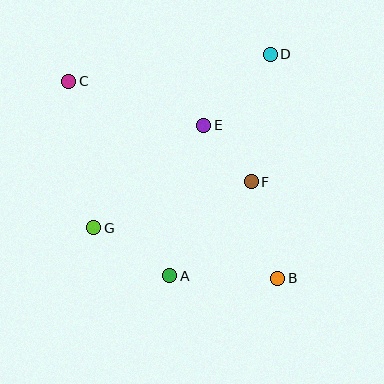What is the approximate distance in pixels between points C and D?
The distance between C and D is approximately 203 pixels.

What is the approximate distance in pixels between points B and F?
The distance between B and F is approximately 100 pixels.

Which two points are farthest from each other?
Points B and C are farthest from each other.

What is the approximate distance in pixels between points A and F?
The distance between A and F is approximately 125 pixels.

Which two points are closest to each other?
Points E and F are closest to each other.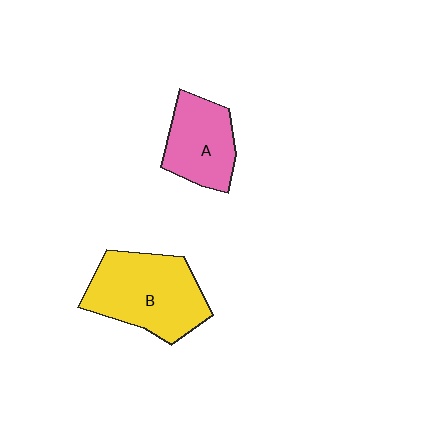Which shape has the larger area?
Shape B (yellow).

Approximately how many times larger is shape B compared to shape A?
Approximately 1.5 times.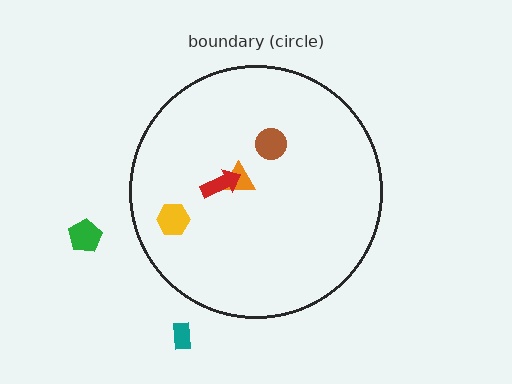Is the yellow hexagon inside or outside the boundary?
Inside.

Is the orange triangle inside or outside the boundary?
Inside.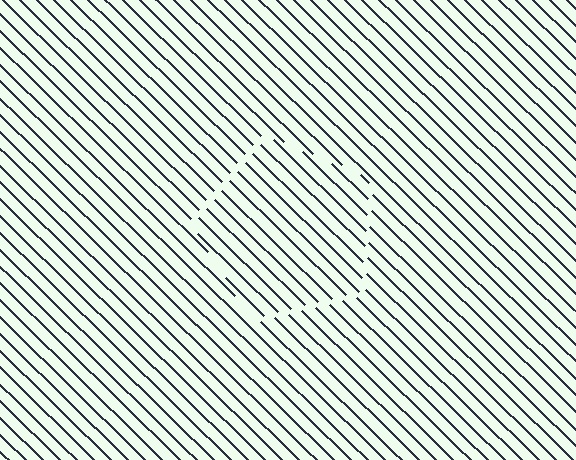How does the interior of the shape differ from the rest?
The interior of the shape contains the same grating, shifted by half a period — the contour is defined by the phase discontinuity where line-ends from the inner and outer gratings abut.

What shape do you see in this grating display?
An illusory pentagon. The interior of the shape contains the same grating, shifted by half a period — the contour is defined by the phase discontinuity where line-ends from the inner and outer gratings abut.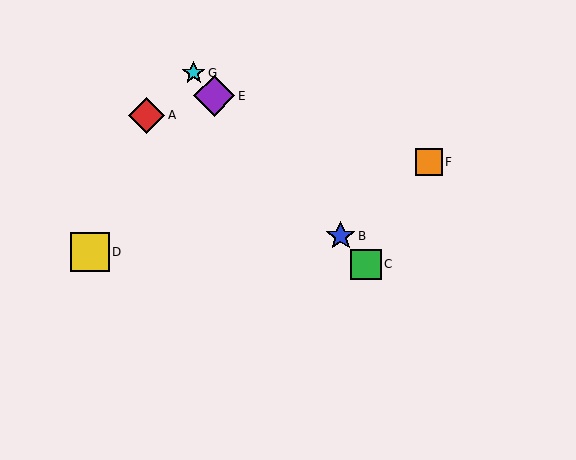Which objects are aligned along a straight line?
Objects B, C, E, G are aligned along a straight line.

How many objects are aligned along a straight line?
4 objects (B, C, E, G) are aligned along a straight line.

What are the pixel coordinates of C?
Object C is at (366, 264).